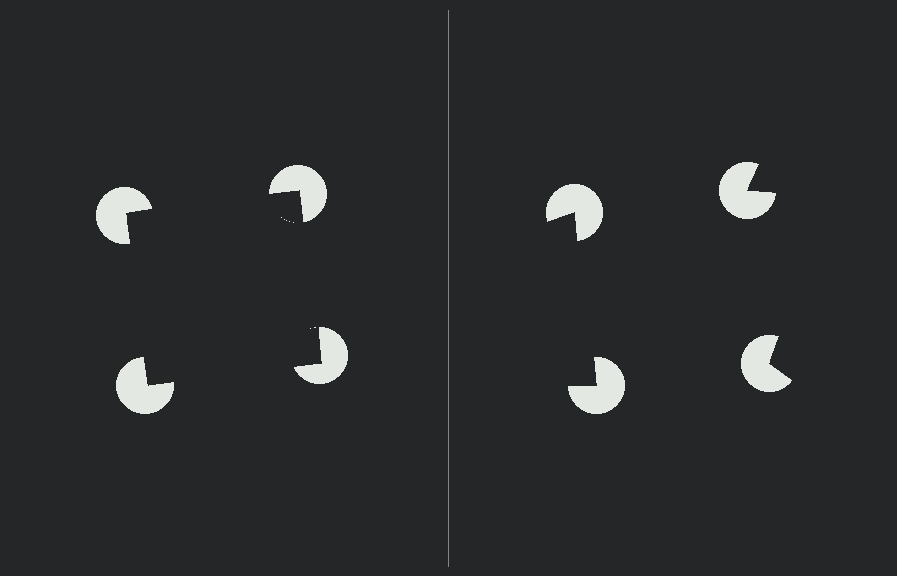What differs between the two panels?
The pac-man discs are positioned identically on both sides; only the wedge orientations differ. On the left they align to a square; on the right they are misaligned.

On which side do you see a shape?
An illusory square appears on the left side. On the right side the wedge cuts are rotated, so no coherent shape forms.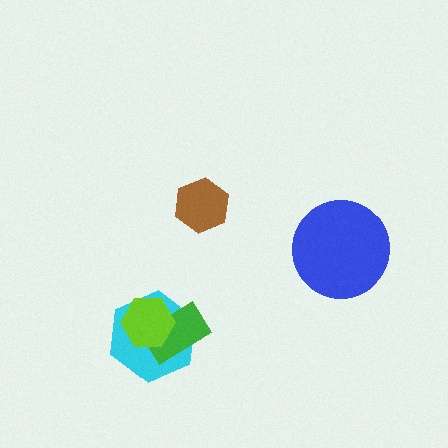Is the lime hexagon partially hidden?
No, no other shape covers it.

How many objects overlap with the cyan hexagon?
2 objects overlap with the cyan hexagon.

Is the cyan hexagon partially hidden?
Yes, it is partially covered by another shape.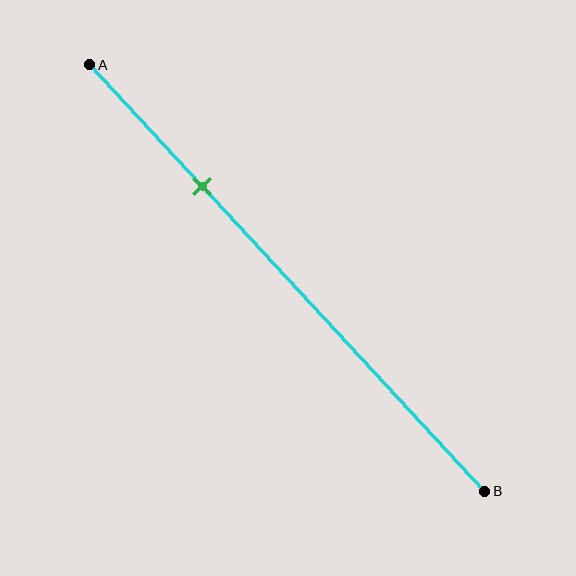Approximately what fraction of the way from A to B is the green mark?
The green mark is approximately 30% of the way from A to B.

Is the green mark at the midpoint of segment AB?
No, the mark is at about 30% from A, not at the 50% midpoint.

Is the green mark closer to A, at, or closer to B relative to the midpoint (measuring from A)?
The green mark is closer to point A than the midpoint of segment AB.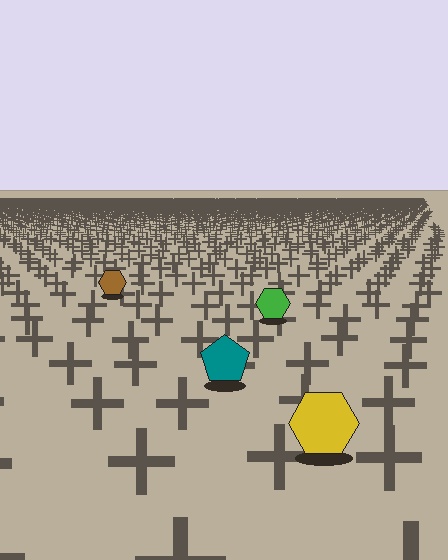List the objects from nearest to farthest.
From nearest to farthest: the yellow hexagon, the teal pentagon, the green hexagon, the brown hexagon.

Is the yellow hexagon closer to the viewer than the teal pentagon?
Yes. The yellow hexagon is closer — you can tell from the texture gradient: the ground texture is coarser near it.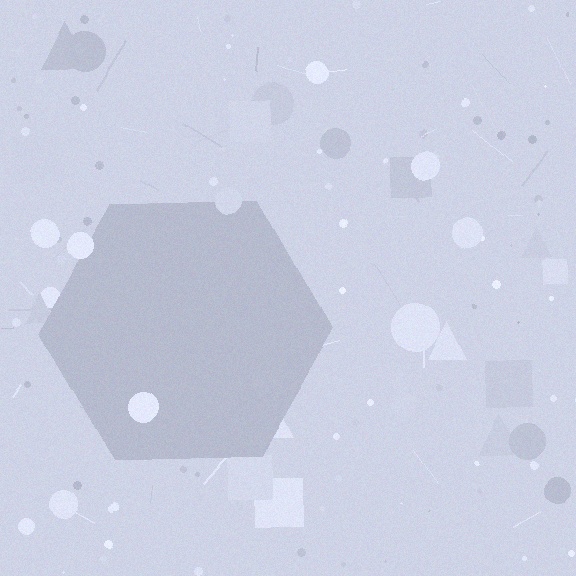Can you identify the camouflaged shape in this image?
The camouflaged shape is a hexagon.